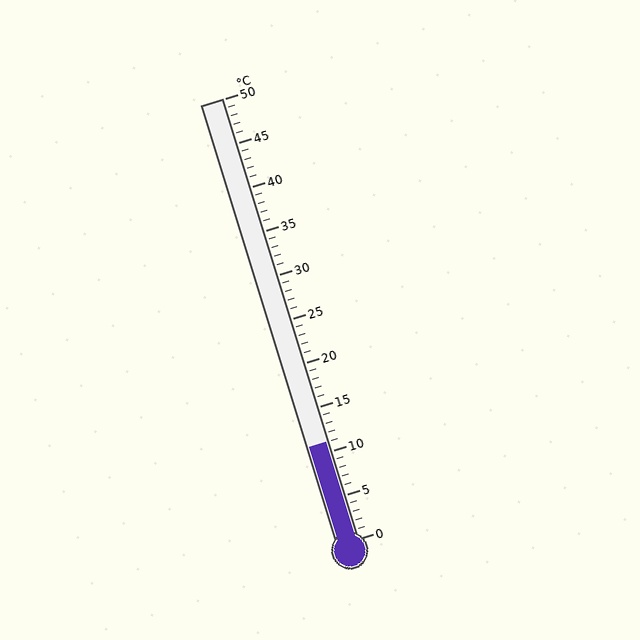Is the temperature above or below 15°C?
The temperature is below 15°C.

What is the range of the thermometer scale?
The thermometer scale ranges from 0°C to 50°C.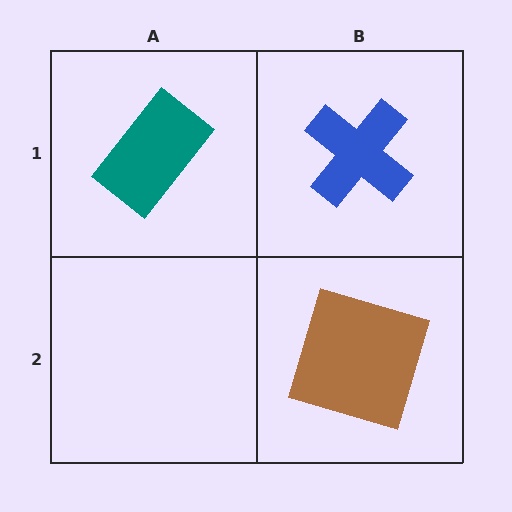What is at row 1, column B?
A blue cross.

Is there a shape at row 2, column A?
No, that cell is empty.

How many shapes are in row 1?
2 shapes.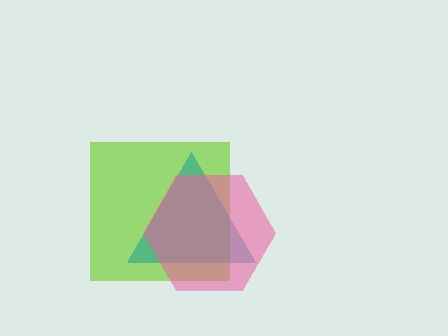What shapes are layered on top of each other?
The layered shapes are: a lime square, a teal triangle, a pink hexagon.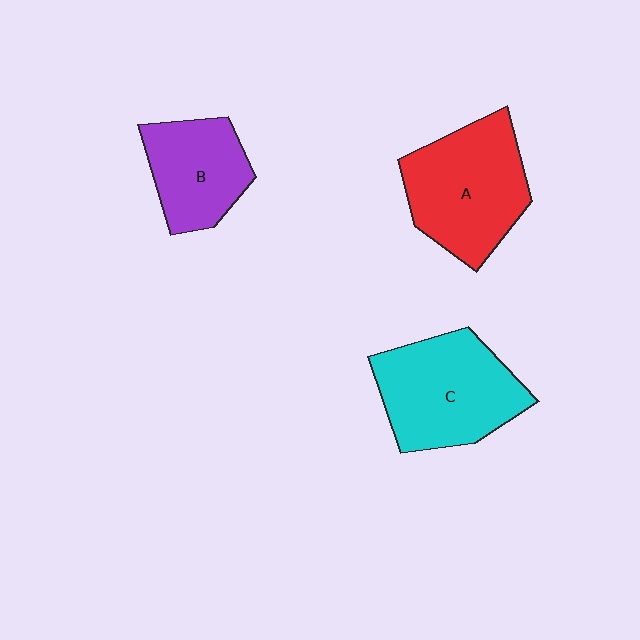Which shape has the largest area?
Shape C (cyan).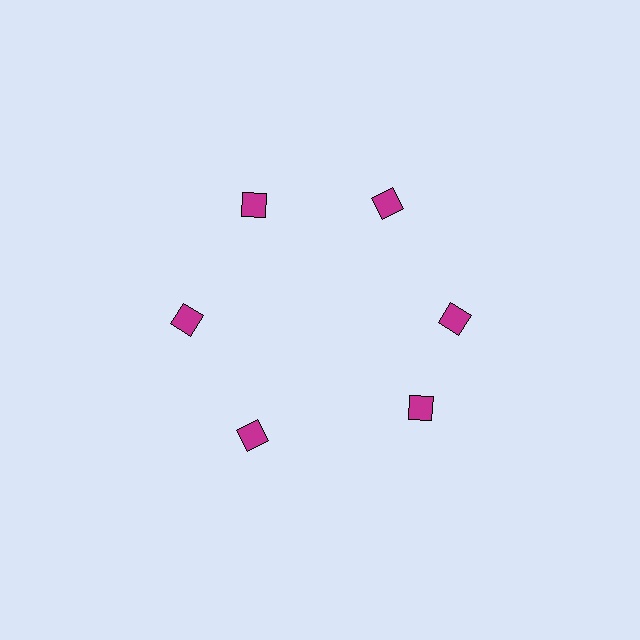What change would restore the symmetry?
The symmetry would be restored by rotating it back into even spacing with its neighbors so that all 6 diamonds sit at equal angles and equal distance from the center.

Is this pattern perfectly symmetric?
No. The 6 magenta diamonds are arranged in a ring, but one element near the 5 o'clock position is rotated out of alignment along the ring, breaking the 6-fold rotational symmetry.